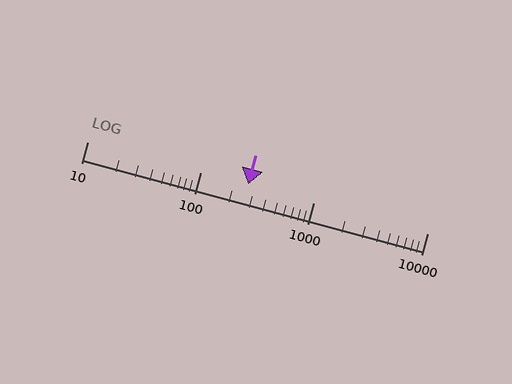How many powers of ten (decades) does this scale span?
The scale spans 3 decades, from 10 to 10000.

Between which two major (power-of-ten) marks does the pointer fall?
The pointer is between 100 and 1000.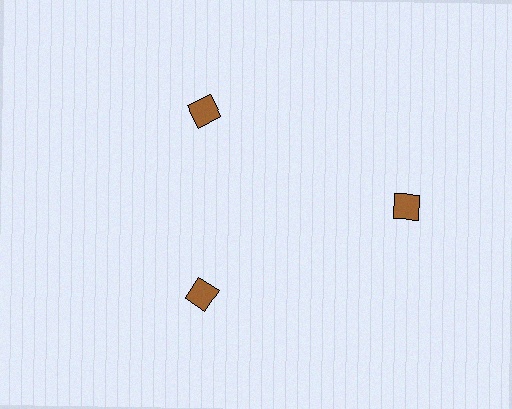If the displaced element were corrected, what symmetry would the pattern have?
It would have 3-fold rotational symmetry — the pattern would map onto itself every 120 degrees.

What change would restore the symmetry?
The symmetry would be restored by moving it inward, back onto the ring so that all 3 diamonds sit at equal angles and equal distance from the center.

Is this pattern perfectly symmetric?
No. The 3 brown diamonds are arranged in a ring, but one element near the 3 o'clock position is pushed outward from the center, breaking the 3-fold rotational symmetry.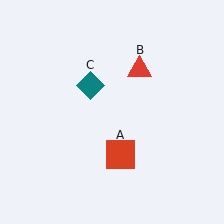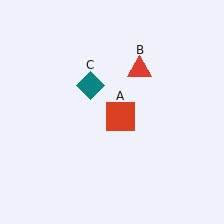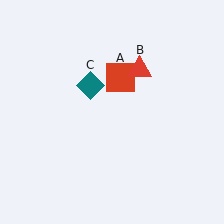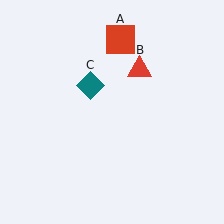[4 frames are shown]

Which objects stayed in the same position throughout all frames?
Red triangle (object B) and teal diamond (object C) remained stationary.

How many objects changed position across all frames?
1 object changed position: red square (object A).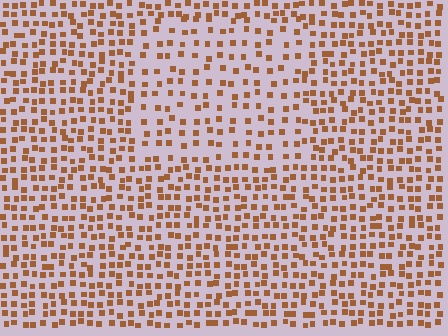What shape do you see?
I see a rectangle.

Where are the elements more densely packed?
The elements are more densely packed outside the rectangle boundary.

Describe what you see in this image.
The image contains small brown elements arranged at two different densities. A rectangle-shaped region is visible where the elements are less densely packed than the surrounding area.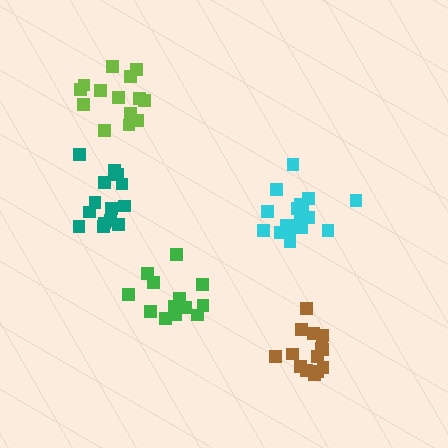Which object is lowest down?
The brown cluster is bottommost.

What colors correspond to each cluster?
The clusters are colored: lime, green, cyan, teal, brown.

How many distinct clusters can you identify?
There are 5 distinct clusters.